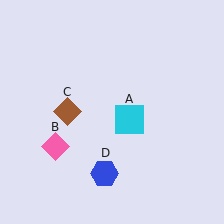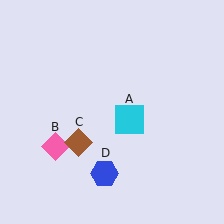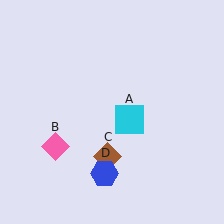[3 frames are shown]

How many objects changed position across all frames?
1 object changed position: brown diamond (object C).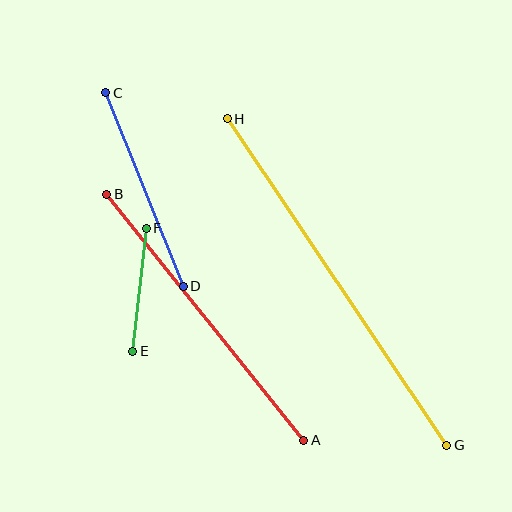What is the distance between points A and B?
The distance is approximately 315 pixels.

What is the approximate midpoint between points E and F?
The midpoint is at approximately (140, 290) pixels.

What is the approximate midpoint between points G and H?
The midpoint is at approximately (337, 282) pixels.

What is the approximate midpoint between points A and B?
The midpoint is at approximately (205, 317) pixels.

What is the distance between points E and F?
The distance is approximately 123 pixels.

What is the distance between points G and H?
The distance is approximately 393 pixels.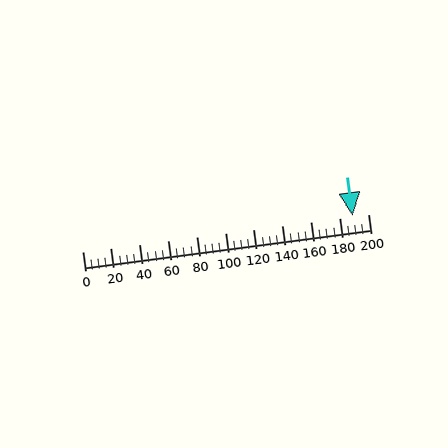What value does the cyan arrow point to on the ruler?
The cyan arrow points to approximately 189.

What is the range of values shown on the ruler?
The ruler shows values from 0 to 200.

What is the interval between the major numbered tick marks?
The major tick marks are spaced 20 units apart.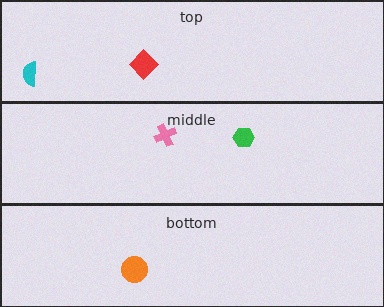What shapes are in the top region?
The cyan semicircle, the red diamond.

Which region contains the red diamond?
The top region.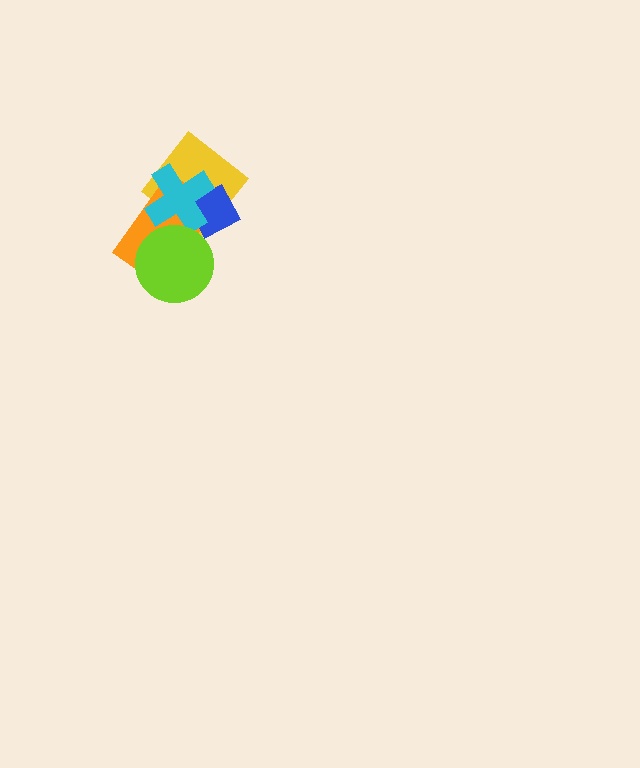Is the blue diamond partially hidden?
Yes, it is partially covered by another shape.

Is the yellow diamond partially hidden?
Yes, it is partially covered by another shape.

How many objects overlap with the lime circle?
2 objects overlap with the lime circle.